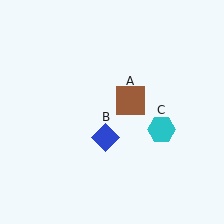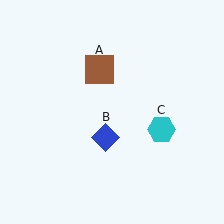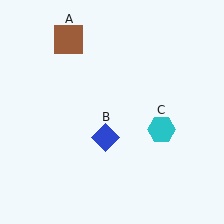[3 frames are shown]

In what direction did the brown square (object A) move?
The brown square (object A) moved up and to the left.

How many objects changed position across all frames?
1 object changed position: brown square (object A).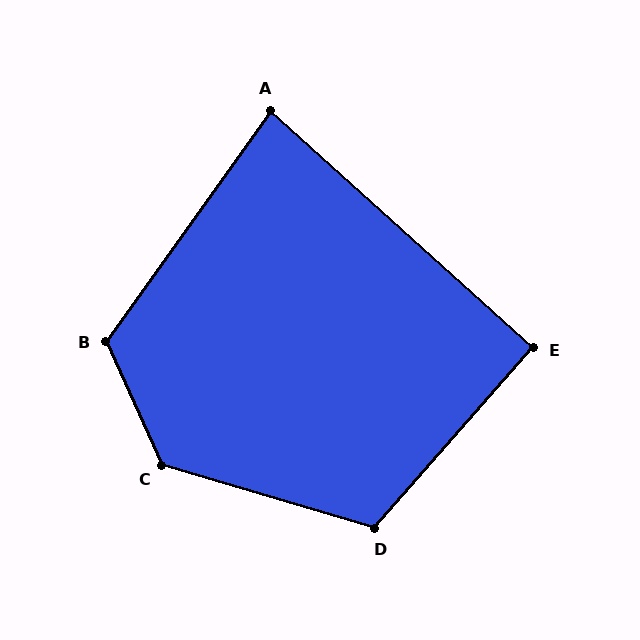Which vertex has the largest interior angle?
C, at approximately 131 degrees.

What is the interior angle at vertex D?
Approximately 115 degrees (obtuse).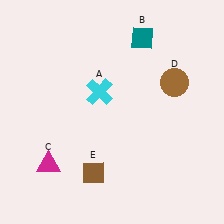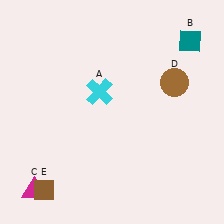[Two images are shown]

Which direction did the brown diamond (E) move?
The brown diamond (E) moved left.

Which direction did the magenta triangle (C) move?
The magenta triangle (C) moved down.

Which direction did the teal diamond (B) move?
The teal diamond (B) moved right.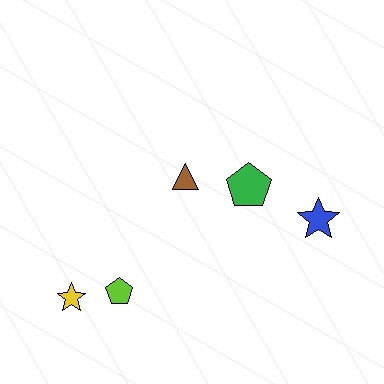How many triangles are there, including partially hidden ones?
There is 1 triangle.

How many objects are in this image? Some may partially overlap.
There are 5 objects.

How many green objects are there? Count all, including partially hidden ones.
There is 1 green object.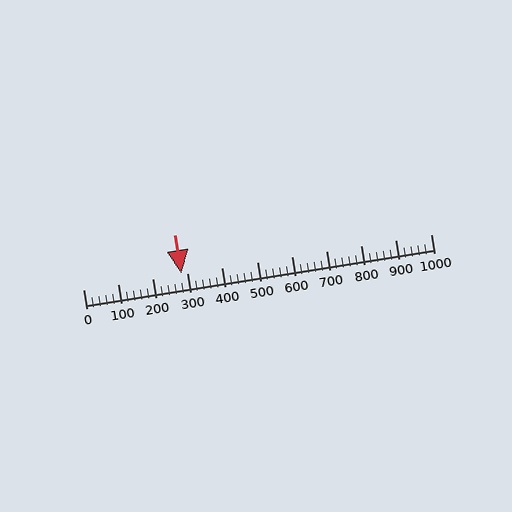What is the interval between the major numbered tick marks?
The major tick marks are spaced 100 units apart.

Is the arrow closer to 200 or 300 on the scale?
The arrow is closer to 300.